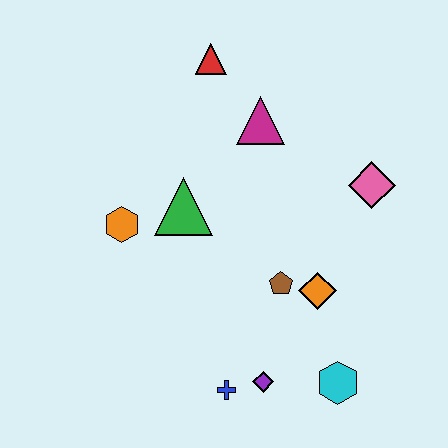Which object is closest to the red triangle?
The magenta triangle is closest to the red triangle.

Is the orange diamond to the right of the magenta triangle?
Yes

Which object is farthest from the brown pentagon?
The red triangle is farthest from the brown pentagon.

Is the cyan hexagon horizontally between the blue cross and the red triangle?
No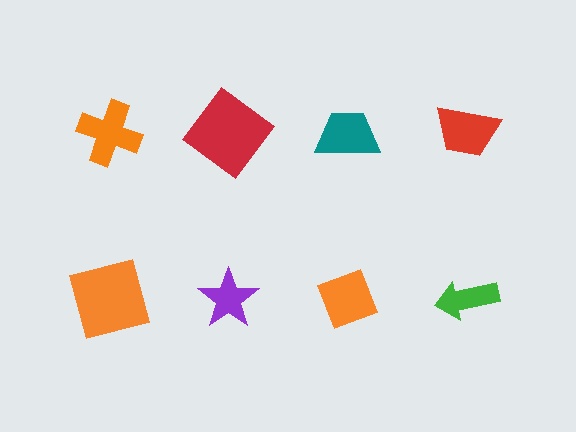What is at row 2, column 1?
An orange square.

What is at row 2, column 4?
A green arrow.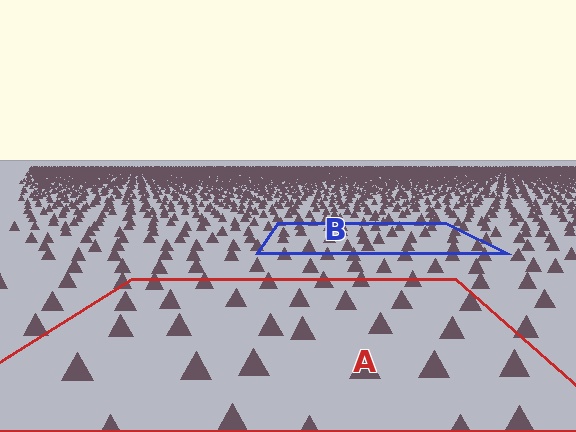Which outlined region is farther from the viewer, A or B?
Region B is farther from the viewer — the texture elements inside it appear smaller and more densely packed.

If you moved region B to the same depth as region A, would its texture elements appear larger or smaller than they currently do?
They would appear larger. At a closer depth, the same texture elements are projected at a bigger on-screen size.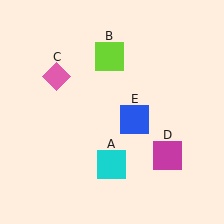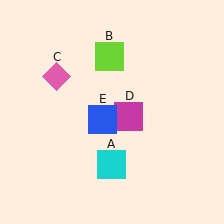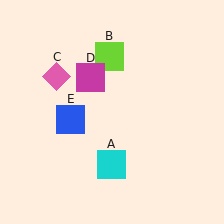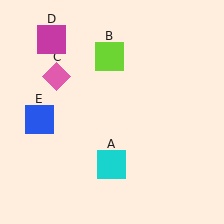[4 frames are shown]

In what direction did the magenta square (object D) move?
The magenta square (object D) moved up and to the left.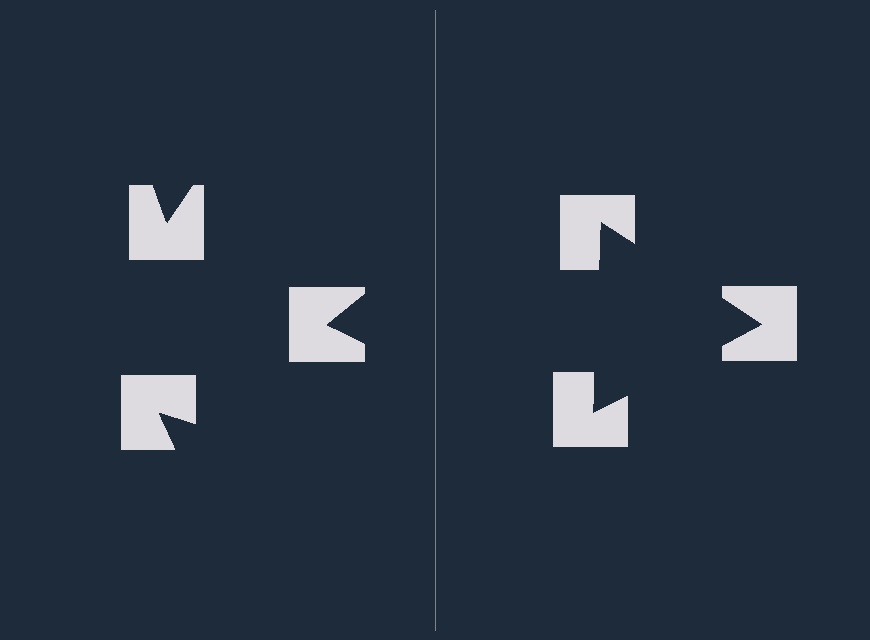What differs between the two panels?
The notched squares are positioned identically on both sides; only the wedge orientations differ. On the right they align to a triangle; on the left they are misaligned.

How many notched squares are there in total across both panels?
6 — 3 on each side.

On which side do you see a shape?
An illusory triangle appears on the right side. On the left side the wedge cuts are rotated, so no coherent shape forms.